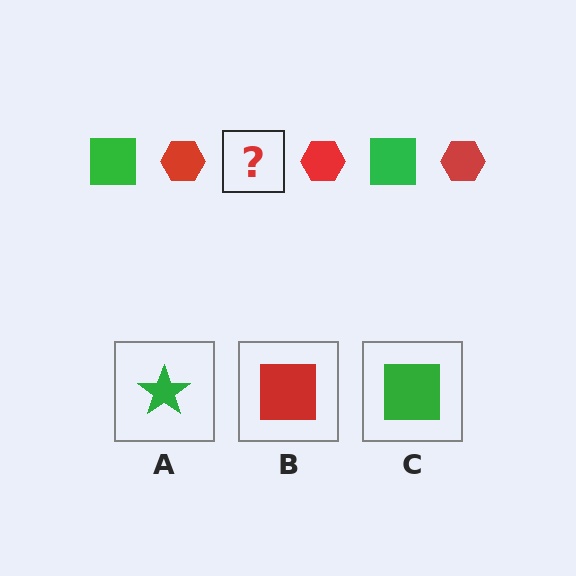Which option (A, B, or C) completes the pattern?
C.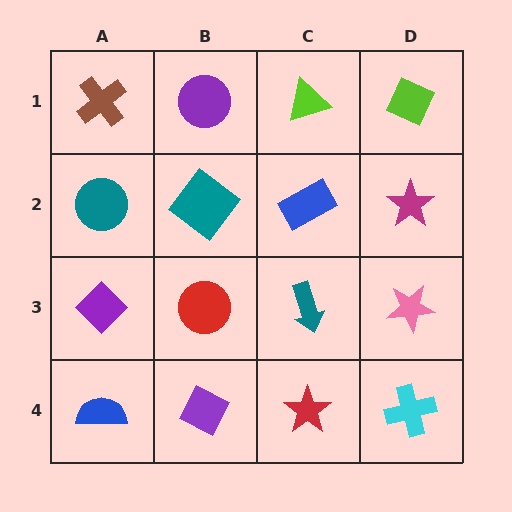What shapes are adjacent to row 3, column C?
A blue rectangle (row 2, column C), a red star (row 4, column C), a red circle (row 3, column B), a pink star (row 3, column D).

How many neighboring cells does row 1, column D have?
2.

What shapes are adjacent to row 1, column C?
A blue rectangle (row 2, column C), a purple circle (row 1, column B), a lime diamond (row 1, column D).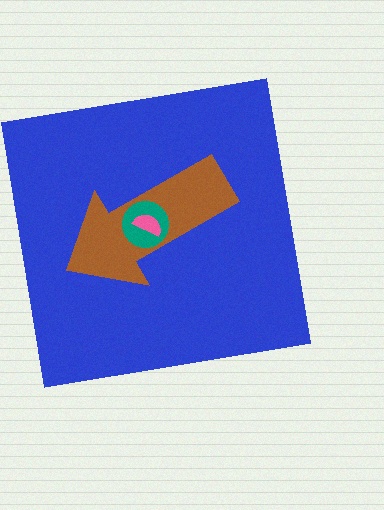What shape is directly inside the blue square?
The brown arrow.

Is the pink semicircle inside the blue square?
Yes.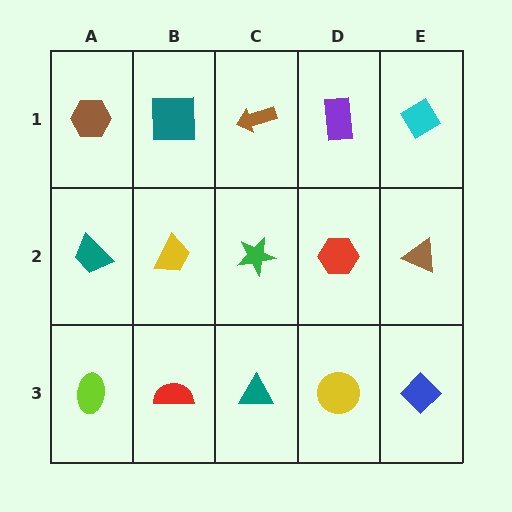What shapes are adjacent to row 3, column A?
A teal trapezoid (row 2, column A), a red semicircle (row 3, column B).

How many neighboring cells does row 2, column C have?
4.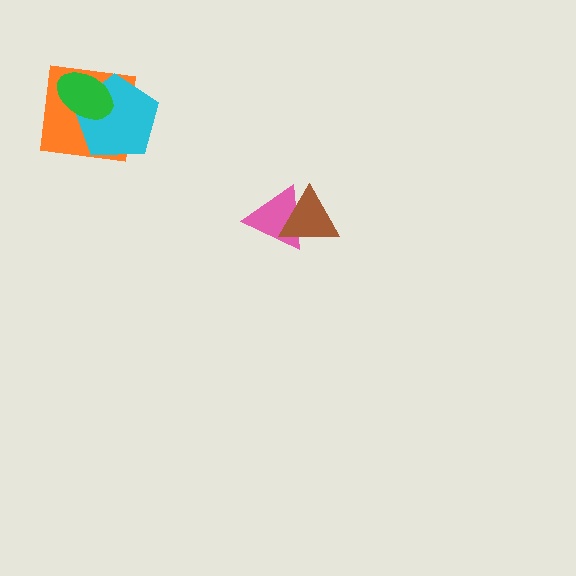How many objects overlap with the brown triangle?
1 object overlaps with the brown triangle.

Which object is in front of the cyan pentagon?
The green ellipse is in front of the cyan pentagon.